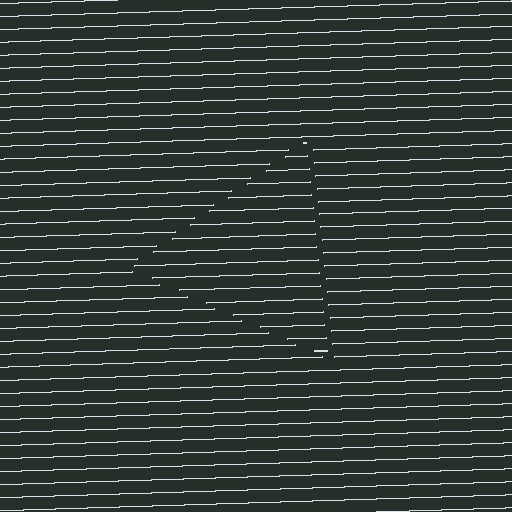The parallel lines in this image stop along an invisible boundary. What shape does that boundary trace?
An illusory triangle. The interior of the shape contains the same grating, shifted by half a period — the contour is defined by the phase discontinuity where line-ends from the inner and outer gratings abut.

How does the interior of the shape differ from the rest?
The interior of the shape contains the same grating, shifted by half a period — the contour is defined by the phase discontinuity where line-ends from the inner and outer gratings abut.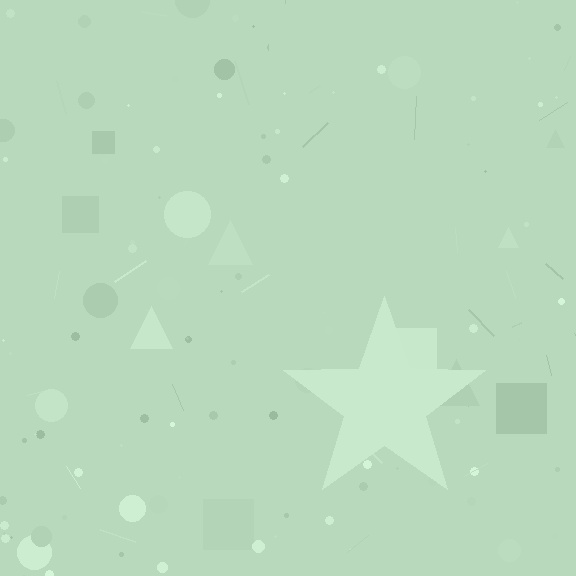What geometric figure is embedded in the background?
A star is embedded in the background.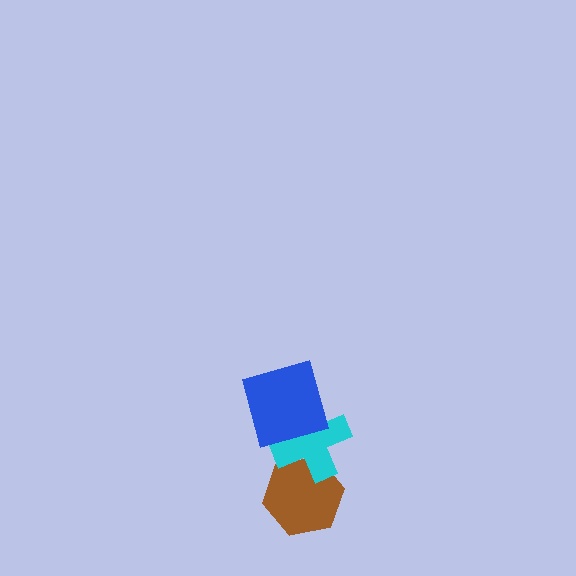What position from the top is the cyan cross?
The cyan cross is 2nd from the top.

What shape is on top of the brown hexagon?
The cyan cross is on top of the brown hexagon.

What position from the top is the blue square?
The blue square is 1st from the top.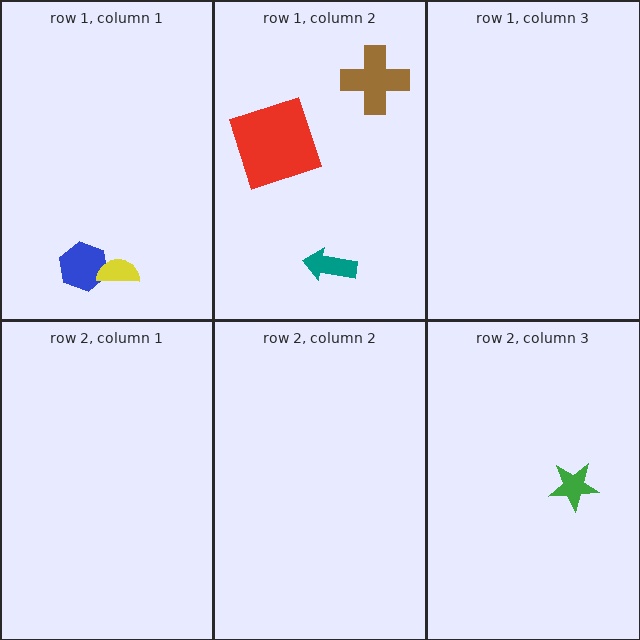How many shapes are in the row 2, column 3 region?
1.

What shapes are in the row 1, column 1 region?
The blue hexagon, the yellow semicircle.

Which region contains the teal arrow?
The row 1, column 2 region.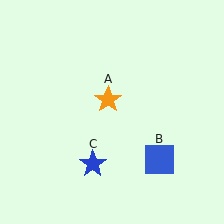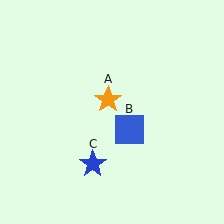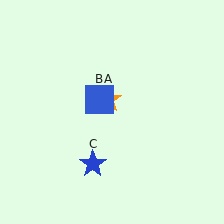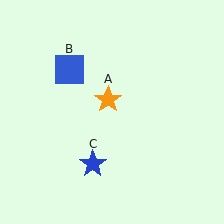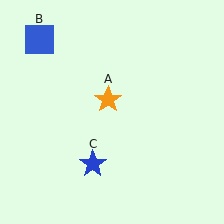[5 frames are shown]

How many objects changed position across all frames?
1 object changed position: blue square (object B).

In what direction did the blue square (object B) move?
The blue square (object B) moved up and to the left.